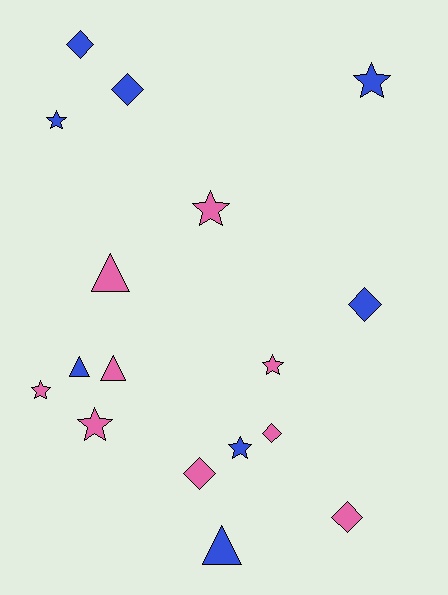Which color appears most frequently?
Pink, with 9 objects.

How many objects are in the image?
There are 17 objects.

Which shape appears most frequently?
Star, with 7 objects.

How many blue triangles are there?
There are 2 blue triangles.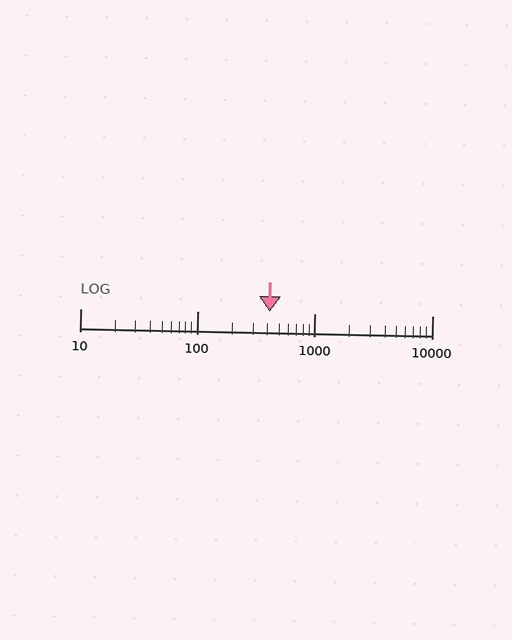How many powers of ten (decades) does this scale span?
The scale spans 3 decades, from 10 to 10000.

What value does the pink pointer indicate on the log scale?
The pointer indicates approximately 410.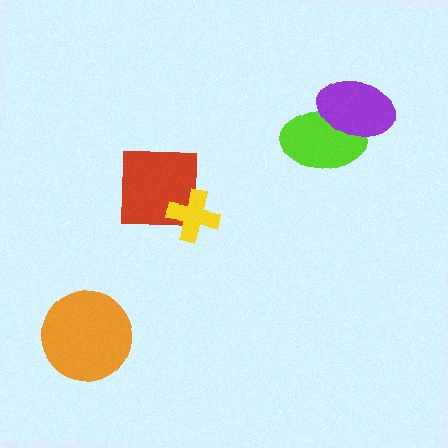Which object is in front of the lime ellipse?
The purple ellipse is in front of the lime ellipse.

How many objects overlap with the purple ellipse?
1 object overlaps with the purple ellipse.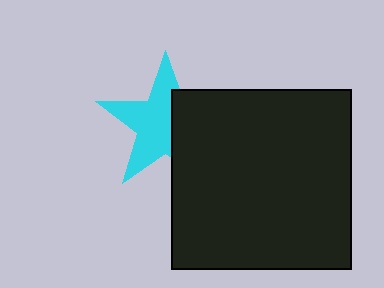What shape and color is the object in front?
The object in front is a black square.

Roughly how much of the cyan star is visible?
About half of it is visible (roughly 60%).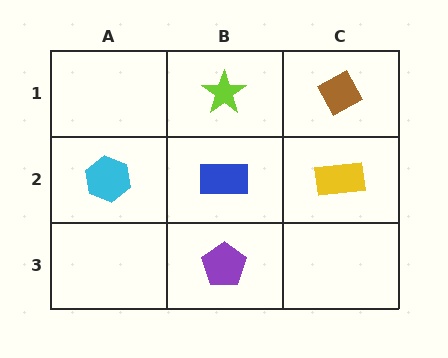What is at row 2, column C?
A yellow rectangle.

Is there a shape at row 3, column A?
No, that cell is empty.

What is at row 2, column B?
A blue rectangle.